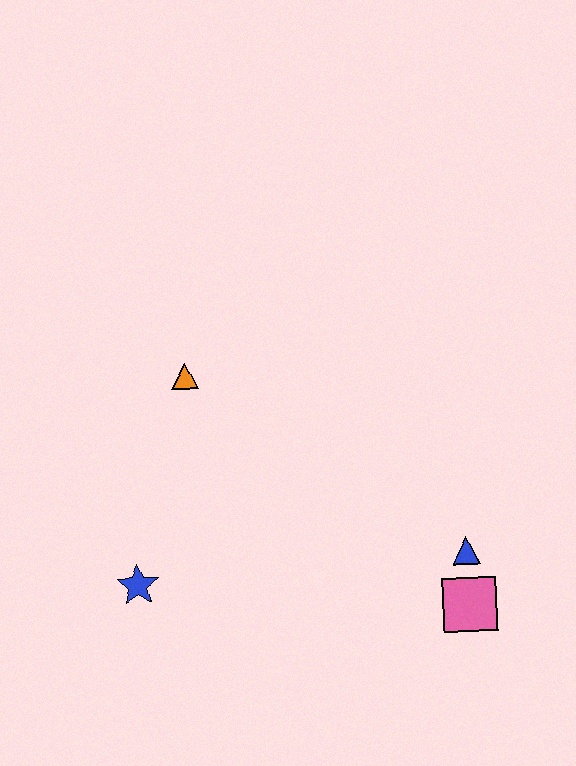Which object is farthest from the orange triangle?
The pink square is farthest from the orange triangle.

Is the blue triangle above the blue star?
Yes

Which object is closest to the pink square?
The blue triangle is closest to the pink square.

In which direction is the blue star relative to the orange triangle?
The blue star is below the orange triangle.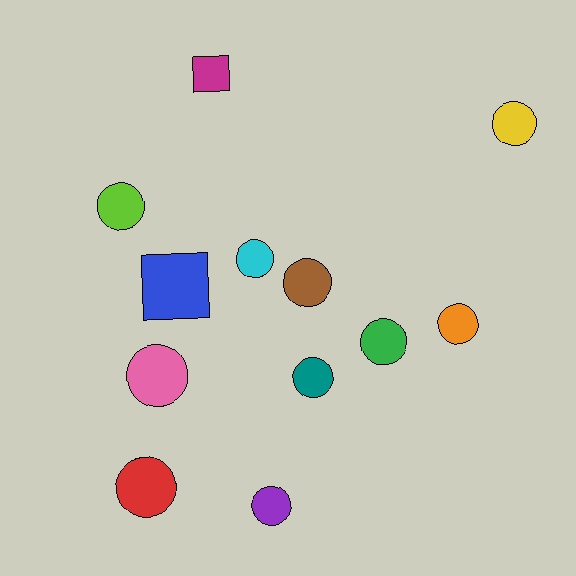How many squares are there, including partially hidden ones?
There are 2 squares.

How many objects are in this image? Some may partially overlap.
There are 12 objects.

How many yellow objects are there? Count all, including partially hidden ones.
There is 1 yellow object.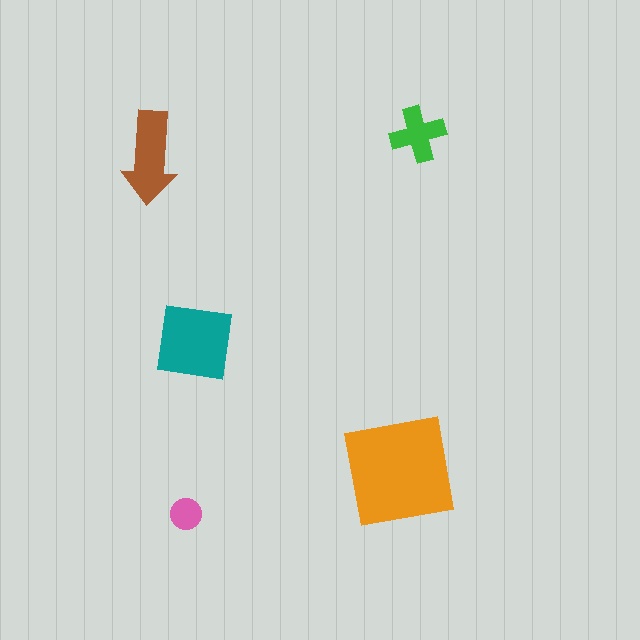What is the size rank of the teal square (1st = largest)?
2nd.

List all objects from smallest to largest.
The pink circle, the green cross, the brown arrow, the teal square, the orange square.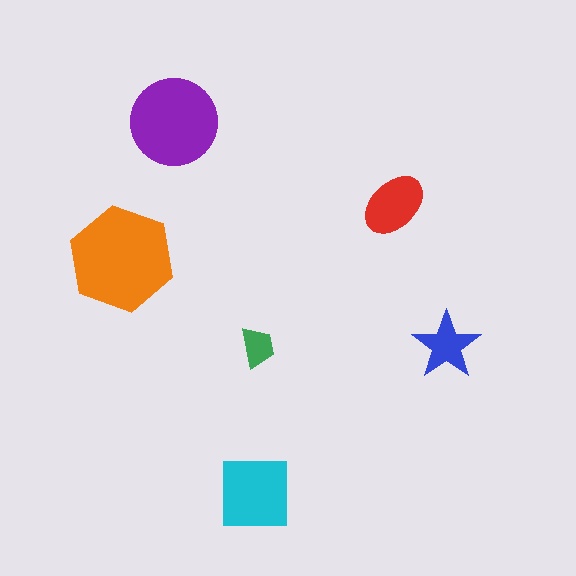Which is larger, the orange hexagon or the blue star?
The orange hexagon.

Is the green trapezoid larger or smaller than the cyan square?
Smaller.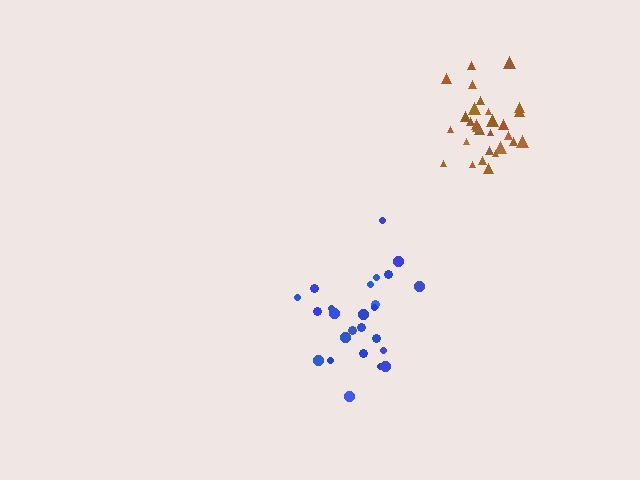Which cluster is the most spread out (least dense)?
Blue.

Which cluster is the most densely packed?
Brown.